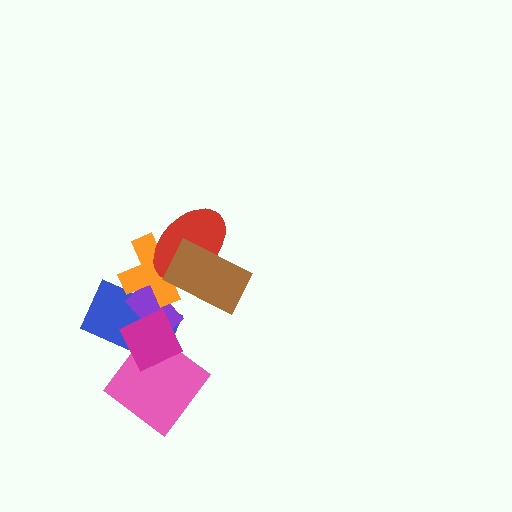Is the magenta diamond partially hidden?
No, no other shape covers it.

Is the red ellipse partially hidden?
Yes, it is partially covered by another shape.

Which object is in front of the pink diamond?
The magenta diamond is in front of the pink diamond.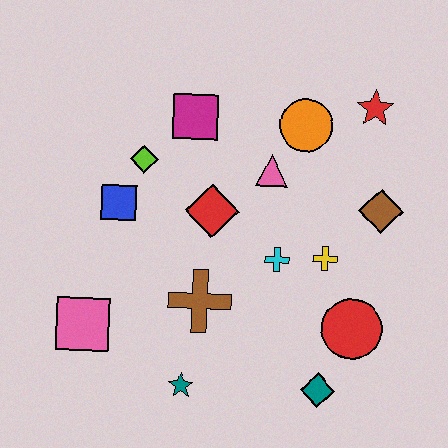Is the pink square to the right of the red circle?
No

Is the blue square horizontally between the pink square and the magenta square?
Yes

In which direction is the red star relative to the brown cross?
The red star is above the brown cross.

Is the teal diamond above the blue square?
No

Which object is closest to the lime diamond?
The blue square is closest to the lime diamond.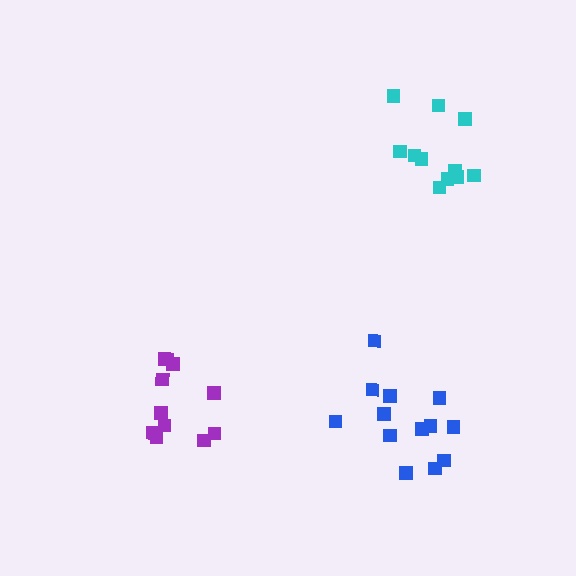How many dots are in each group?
Group 1: 13 dots, Group 2: 11 dots, Group 3: 12 dots (36 total).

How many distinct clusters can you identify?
There are 3 distinct clusters.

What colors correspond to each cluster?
The clusters are colored: blue, cyan, purple.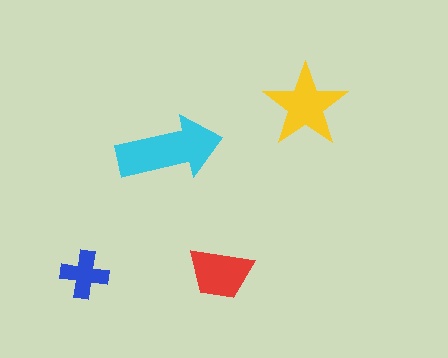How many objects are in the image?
There are 4 objects in the image.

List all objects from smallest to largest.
The blue cross, the red trapezoid, the yellow star, the cyan arrow.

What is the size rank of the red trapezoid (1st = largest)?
3rd.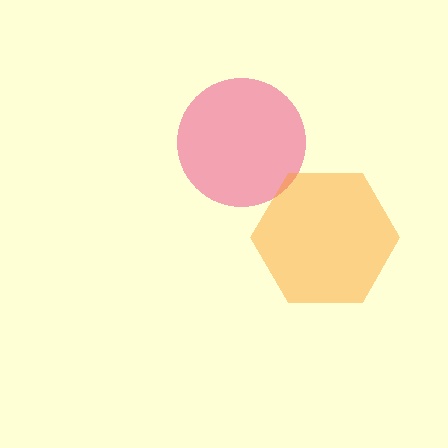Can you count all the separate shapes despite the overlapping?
Yes, there are 2 separate shapes.